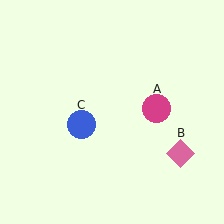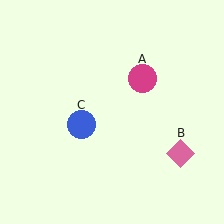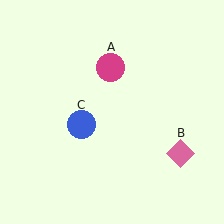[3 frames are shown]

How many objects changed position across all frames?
1 object changed position: magenta circle (object A).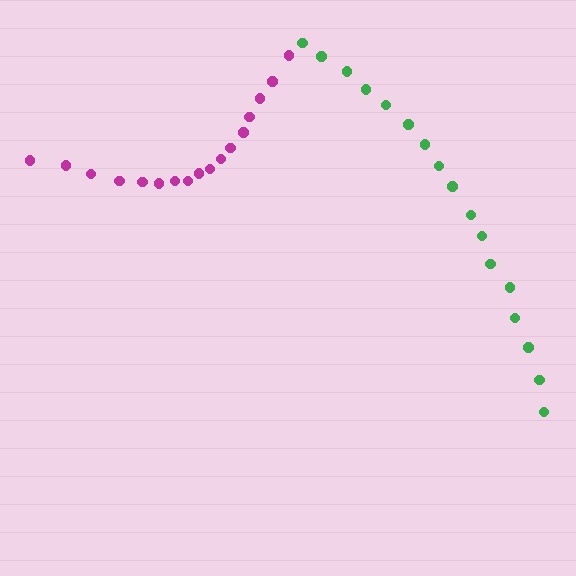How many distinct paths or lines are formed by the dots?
There are 2 distinct paths.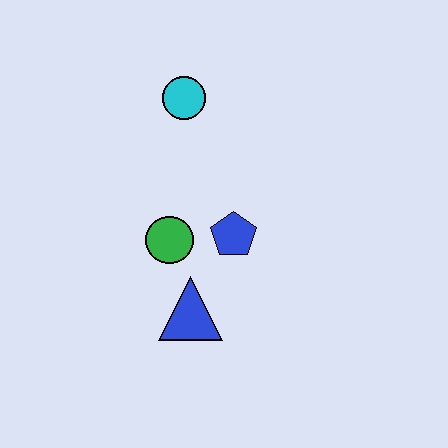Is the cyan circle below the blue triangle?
No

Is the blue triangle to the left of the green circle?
No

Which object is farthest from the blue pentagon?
The cyan circle is farthest from the blue pentagon.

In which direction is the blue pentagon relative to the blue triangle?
The blue pentagon is above the blue triangle.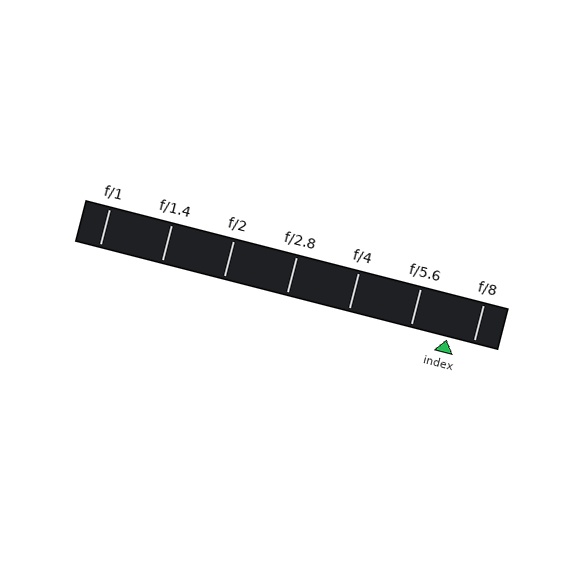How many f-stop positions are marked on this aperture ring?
There are 7 f-stop positions marked.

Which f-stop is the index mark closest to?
The index mark is closest to f/8.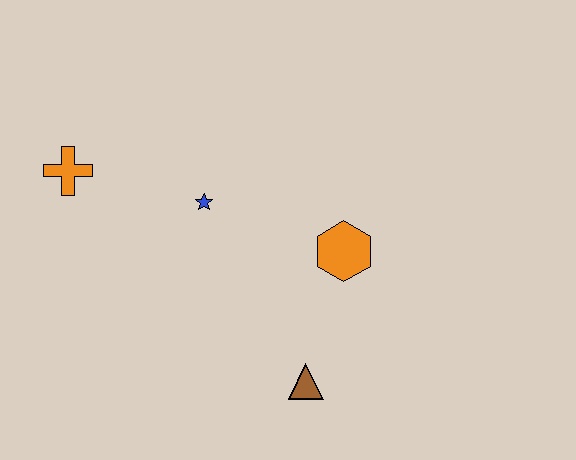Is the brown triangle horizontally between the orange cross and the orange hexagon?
Yes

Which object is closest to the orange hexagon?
The brown triangle is closest to the orange hexagon.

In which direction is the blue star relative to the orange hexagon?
The blue star is to the left of the orange hexagon.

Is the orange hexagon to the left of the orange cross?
No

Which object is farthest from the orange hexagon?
The orange cross is farthest from the orange hexagon.